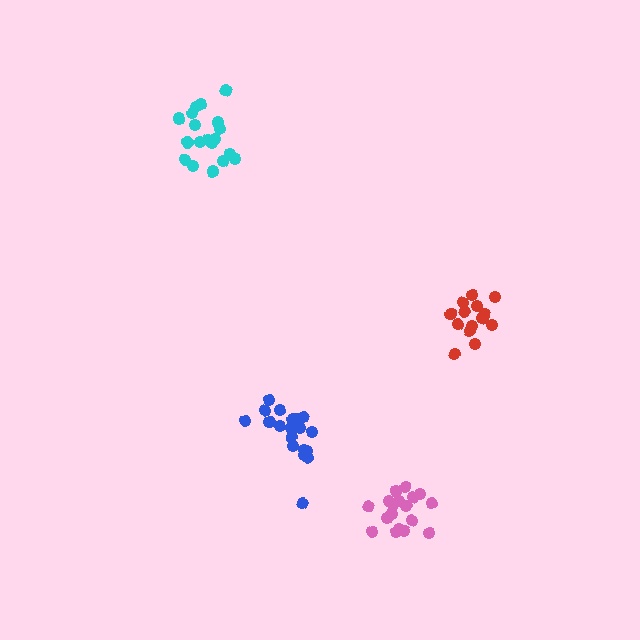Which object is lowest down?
The pink cluster is bottommost.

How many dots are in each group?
Group 1: 18 dots, Group 2: 20 dots, Group 3: 19 dots, Group 4: 15 dots (72 total).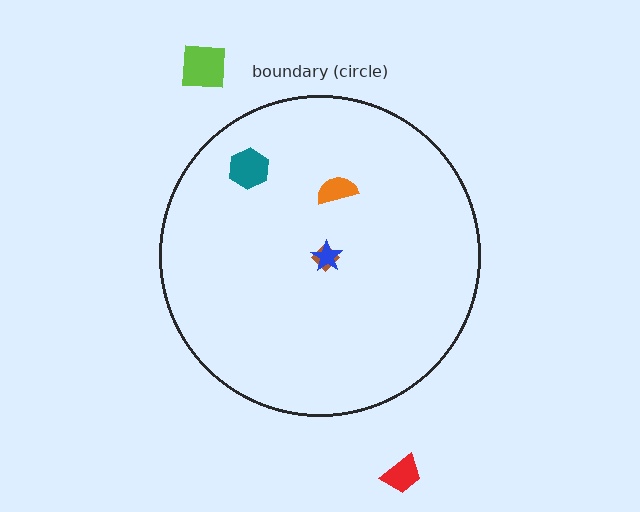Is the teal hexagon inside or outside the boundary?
Inside.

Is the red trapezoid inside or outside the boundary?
Outside.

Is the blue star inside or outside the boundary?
Inside.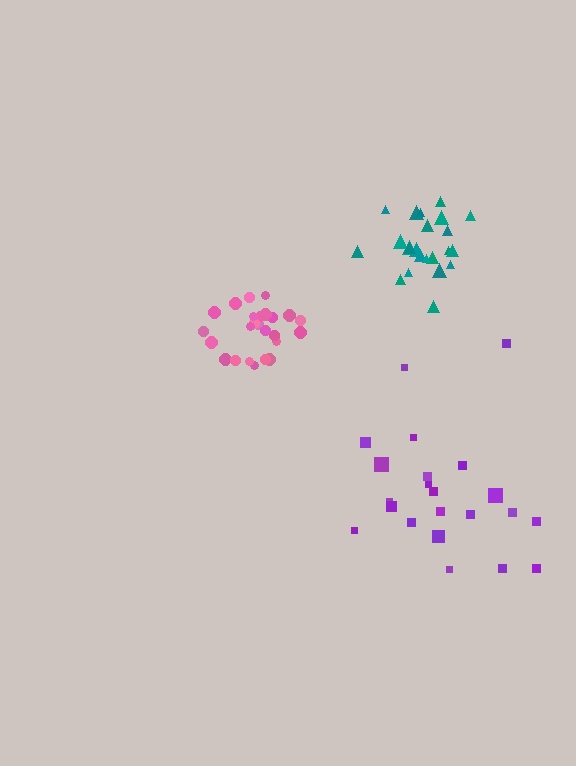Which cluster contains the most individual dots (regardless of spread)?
Pink (25).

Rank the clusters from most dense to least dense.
pink, teal, purple.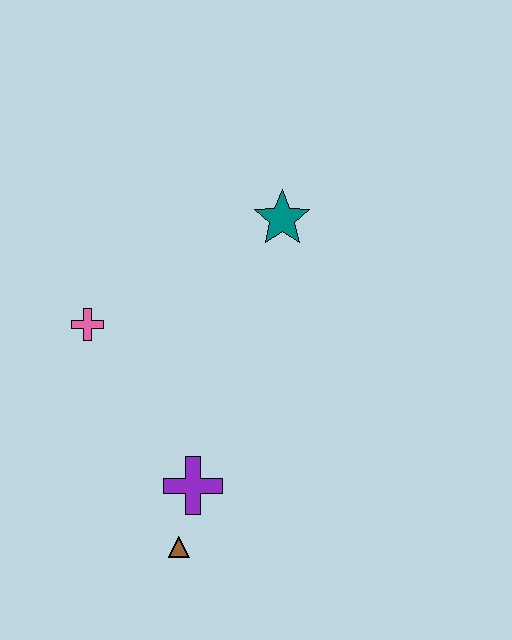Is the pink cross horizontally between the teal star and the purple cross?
No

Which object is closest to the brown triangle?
The purple cross is closest to the brown triangle.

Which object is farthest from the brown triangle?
The teal star is farthest from the brown triangle.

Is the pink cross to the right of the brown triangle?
No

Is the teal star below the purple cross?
No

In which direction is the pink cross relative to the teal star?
The pink cross is to the left of the teal star.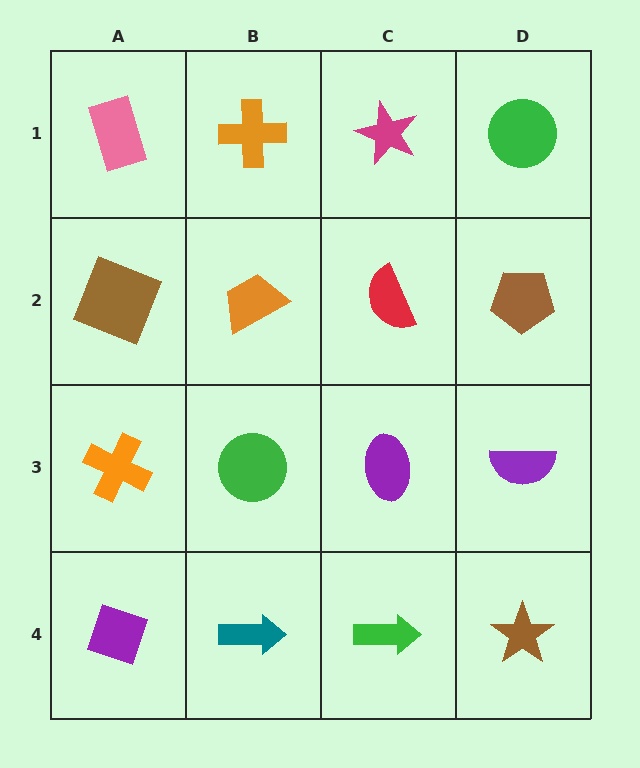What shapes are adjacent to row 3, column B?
An orange trapezoid (row 2, column B), a teal arrow (row 4, column B), an orange cross (row 3, column A), a purple ellipse (row 3, column C).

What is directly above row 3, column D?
A brown pentagon.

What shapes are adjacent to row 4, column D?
A purple semicircle (row 3, column D), a green arrow (row 4, column C).